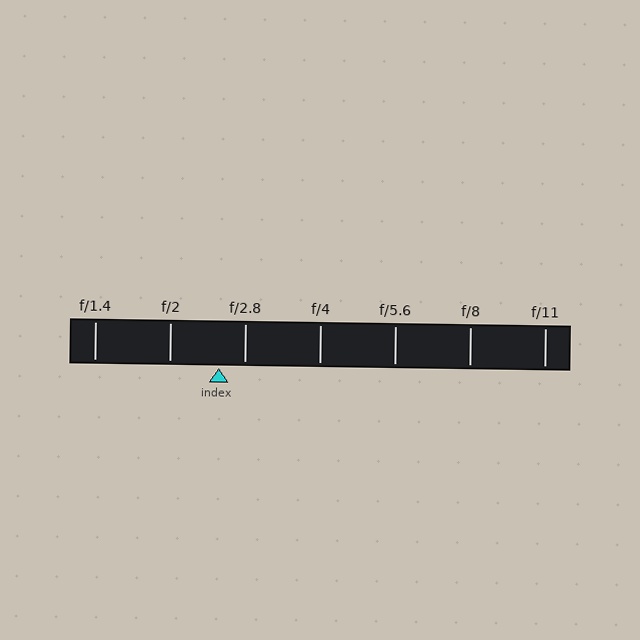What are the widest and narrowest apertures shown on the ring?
The widest aperture shown is f/1.4 and the narrowest is f/11.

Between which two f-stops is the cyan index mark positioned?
The index mark is between f/2 and f/2.8.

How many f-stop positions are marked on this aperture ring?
There are 7 f-stop positions marked.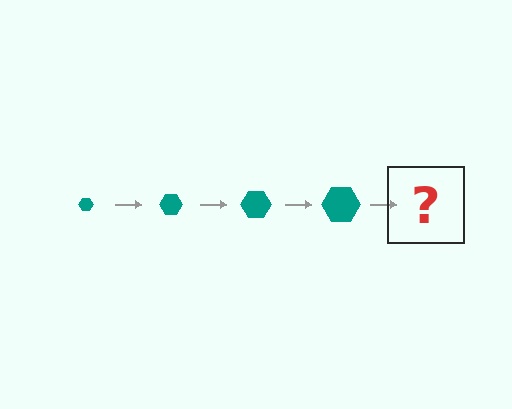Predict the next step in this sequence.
The next step is a teal hexagon, larger than the previous one.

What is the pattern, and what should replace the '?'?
The pattern is that the hexagon gets progressively larger each step. The '?' should be a teal hexagon, larger than the previous one.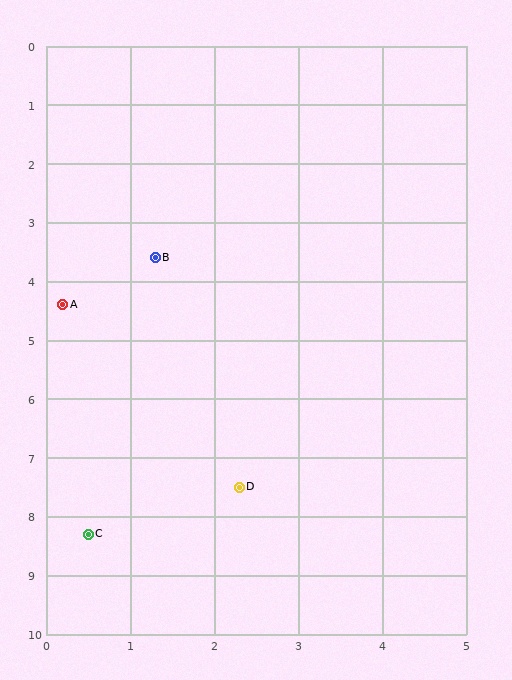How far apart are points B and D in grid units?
Points B and D are about 4.0 grid units apart.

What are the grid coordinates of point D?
Point D is at approximately (2.3, 7.5).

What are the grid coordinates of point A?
Point A is at approximately (0.2, 4.4).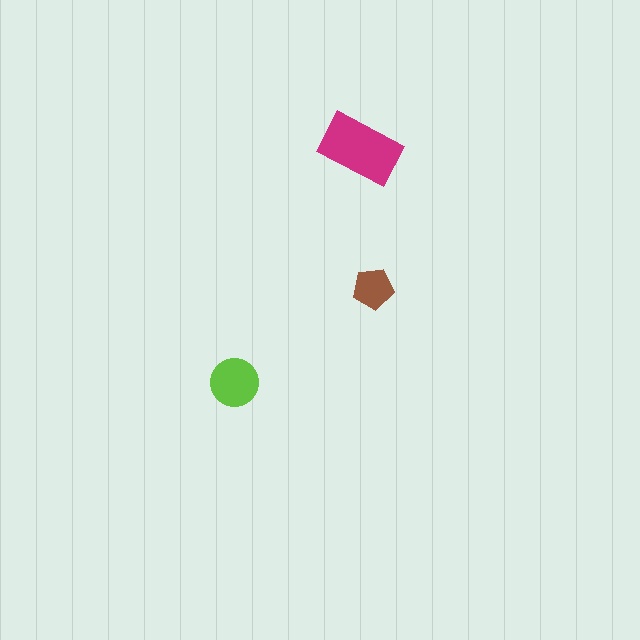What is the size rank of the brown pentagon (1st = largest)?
3rd.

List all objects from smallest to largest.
The brown pentagon, the lime circle, the magenta rectangle.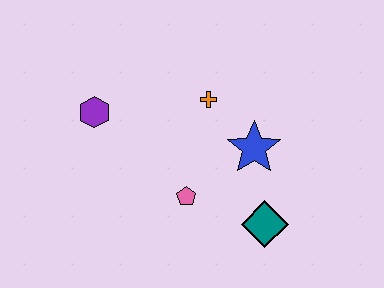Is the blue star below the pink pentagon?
No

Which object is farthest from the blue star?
The purple hexagon is farthest from the blue star.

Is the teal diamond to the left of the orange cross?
No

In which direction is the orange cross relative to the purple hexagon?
The orange cross is to the right of the purple hexagon.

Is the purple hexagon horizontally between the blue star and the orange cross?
No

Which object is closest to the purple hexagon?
The orange cross is closest to the purple hexagon.